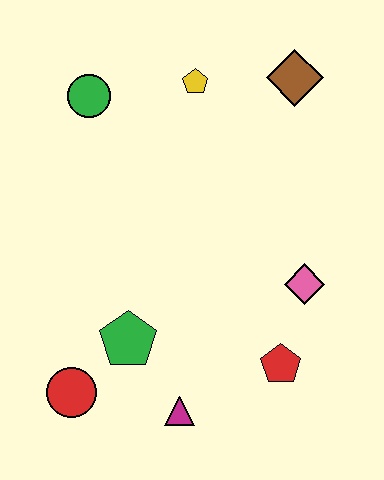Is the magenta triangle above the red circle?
No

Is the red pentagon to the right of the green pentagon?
Yes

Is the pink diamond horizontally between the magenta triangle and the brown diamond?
No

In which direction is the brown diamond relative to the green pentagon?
The brown diamond is above the green pentagon.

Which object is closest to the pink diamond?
The red pentagon is closest to the pink diamond.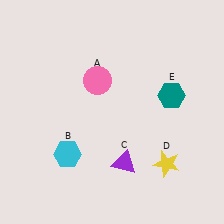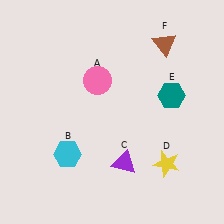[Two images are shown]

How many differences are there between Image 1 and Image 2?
There is 1 difference between the two images.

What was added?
A brown triangle (F) was added in Image 2.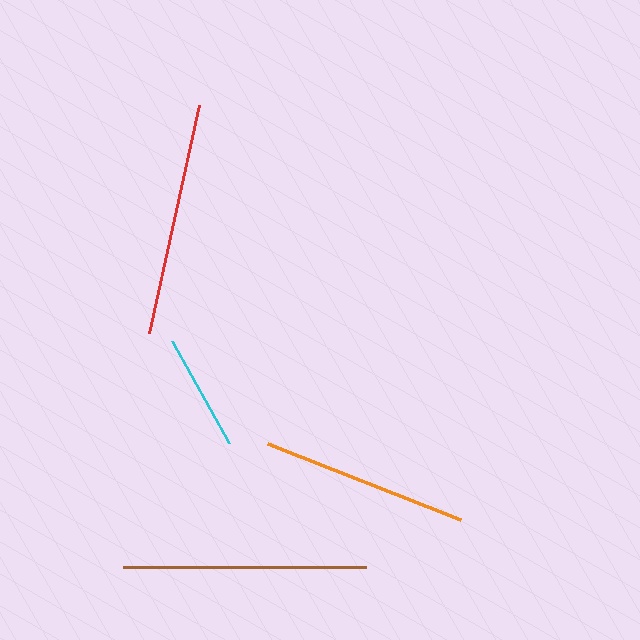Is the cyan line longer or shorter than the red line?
The red line is longer than the cyan line.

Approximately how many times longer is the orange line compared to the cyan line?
The orange line is approximately 1.8 times the length of the cyan line.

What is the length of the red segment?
The red segment is approximately 233 pixels long.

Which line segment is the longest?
The brown line is the longest at approximately 242 pixels.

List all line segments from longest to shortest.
From longest to shortest: brown, red, orange, cyan.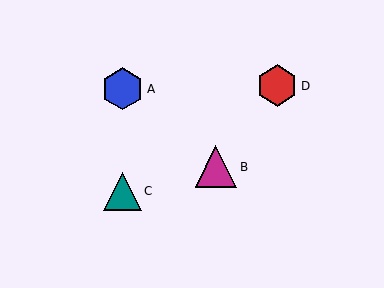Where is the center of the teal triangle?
The center of the teal triangle is at (122, 191).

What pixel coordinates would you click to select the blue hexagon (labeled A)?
Click at (123, 89) to select the blue hexagon A.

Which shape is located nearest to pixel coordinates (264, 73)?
The red hexagon (labeled D) at (277, 86) is nearest to that location.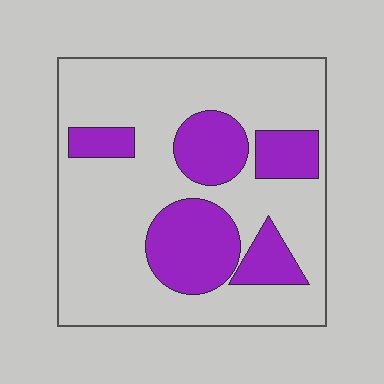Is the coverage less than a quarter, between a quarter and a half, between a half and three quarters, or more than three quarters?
Between a quarter and a half.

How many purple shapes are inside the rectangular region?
5.